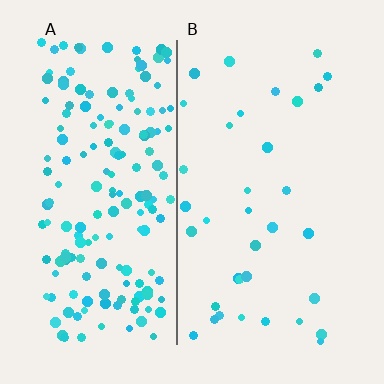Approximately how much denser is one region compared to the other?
Approximately 4.8× — region A over region B.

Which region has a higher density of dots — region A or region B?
A (the left).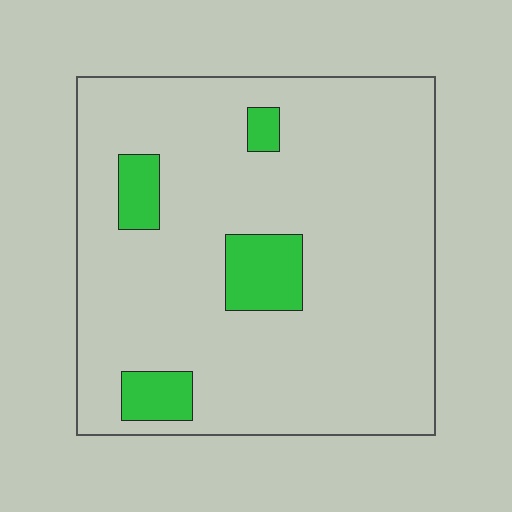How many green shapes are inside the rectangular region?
4.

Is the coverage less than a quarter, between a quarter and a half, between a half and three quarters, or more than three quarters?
Less than a quarter.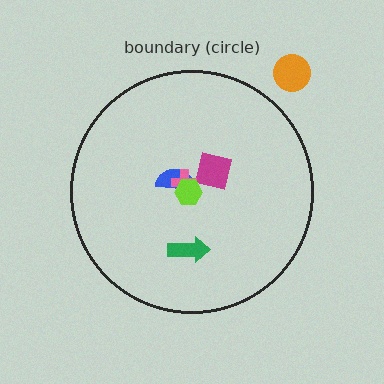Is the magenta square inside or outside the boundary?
Inside.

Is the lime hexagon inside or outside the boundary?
Inside.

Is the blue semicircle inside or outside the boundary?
Inside.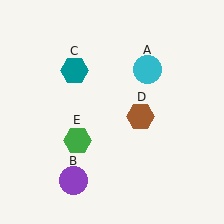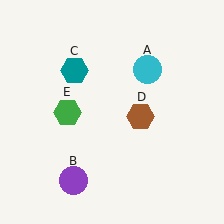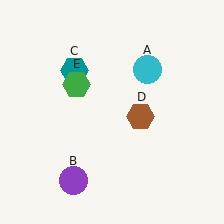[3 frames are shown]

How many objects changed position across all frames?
1 object changed position: green hexagon (object E).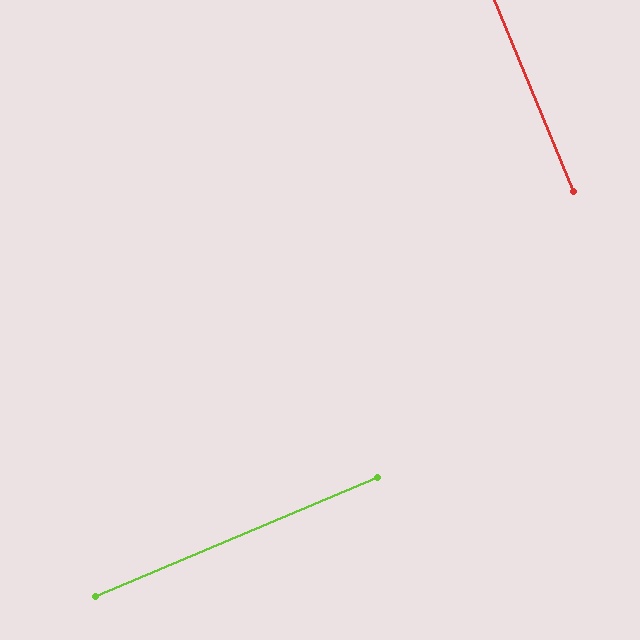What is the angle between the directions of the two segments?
Approximately 89 degrees.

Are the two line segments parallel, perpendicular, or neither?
Perpendicular — they meet at approximately 89°.